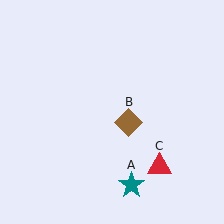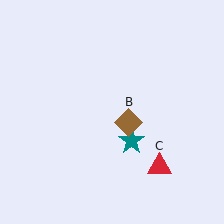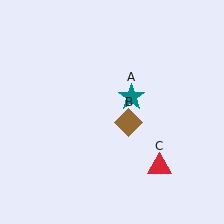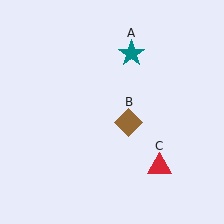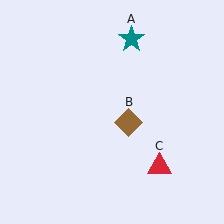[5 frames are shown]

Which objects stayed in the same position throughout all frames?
Brown diamond (object B) and red triangle (object C) remained stationary.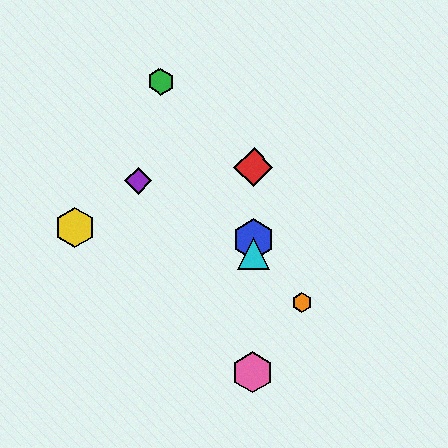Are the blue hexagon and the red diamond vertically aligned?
Yes, both are at x≈253.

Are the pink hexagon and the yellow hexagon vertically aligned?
No, the pink hexagon is at x≈252 and the yellow hexagon is at x≈75.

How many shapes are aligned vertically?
4 shapes (the red diamond, the blue hexagon, the cyan triangle, the pink hexagon) are aligned vertically.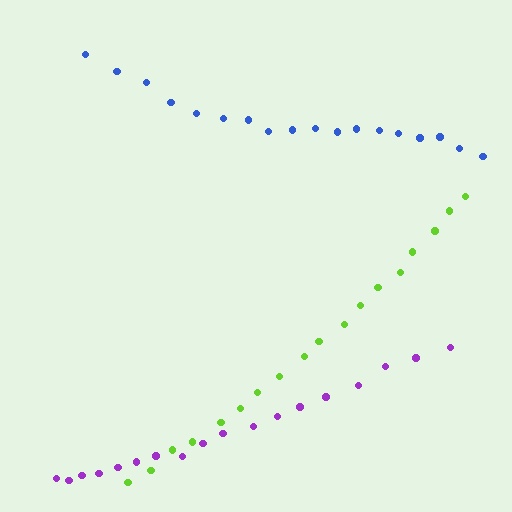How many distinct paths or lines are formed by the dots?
There are 3 distinct paths.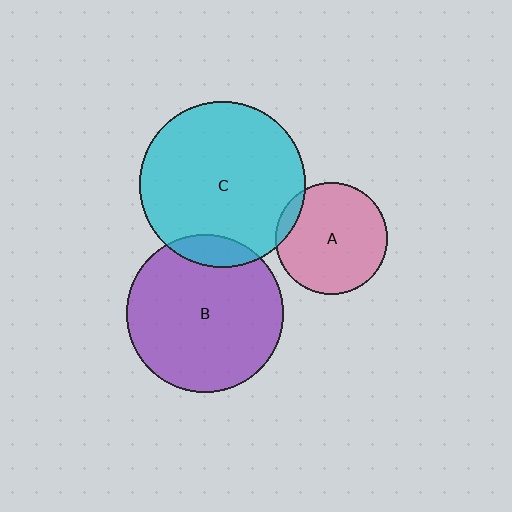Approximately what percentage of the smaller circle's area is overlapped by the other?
Approximately 10%.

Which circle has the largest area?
Circle C (cyan).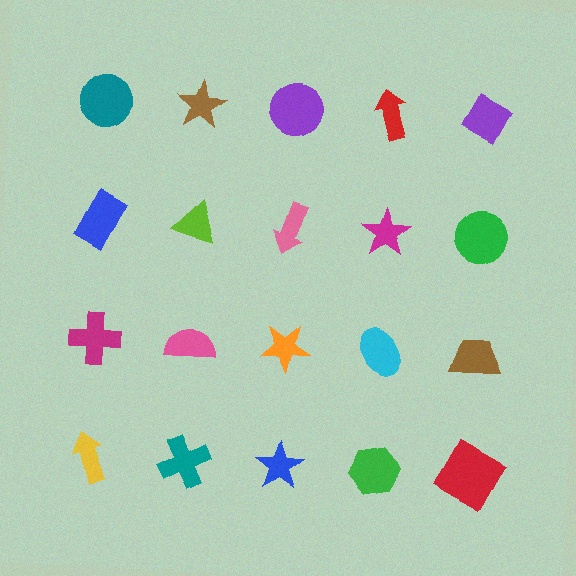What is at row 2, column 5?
A green circle.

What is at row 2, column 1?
A blue rectangle.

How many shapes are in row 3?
5 shapes.